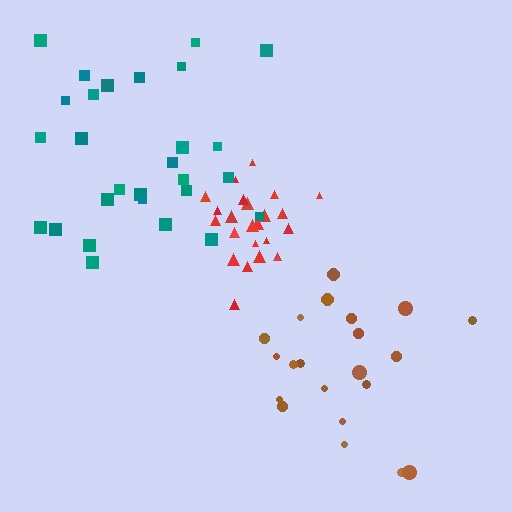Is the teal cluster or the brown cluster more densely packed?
Brown.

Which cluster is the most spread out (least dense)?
Teal.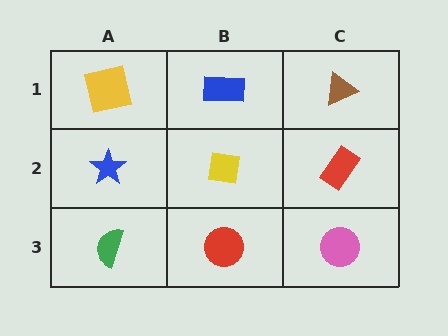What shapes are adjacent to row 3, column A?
A blue star (row 2, column A), a red circle (row 3, column B).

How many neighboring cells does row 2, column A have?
3.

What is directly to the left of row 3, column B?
A green semicircle.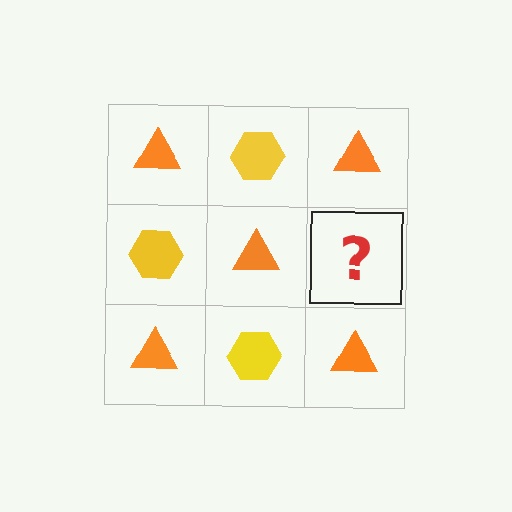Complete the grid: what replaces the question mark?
The question mark should be replaced with a yellow hexagon.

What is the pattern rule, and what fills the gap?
The rule is that it alternates orange triangle and yellow hexagon in a checkerboard pattern. The gap should be filled with a yellow hexagon.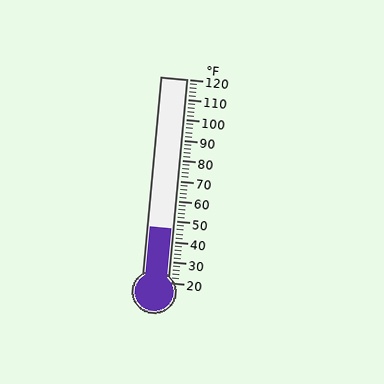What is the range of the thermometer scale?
The thermometer scale ranges from 20°F to 120°F.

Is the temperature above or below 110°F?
The temperature is below 110°F.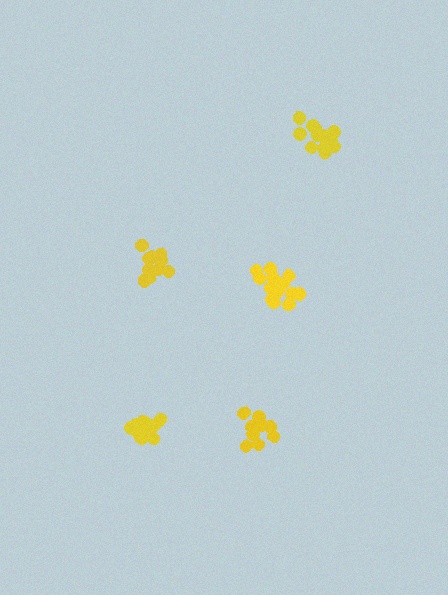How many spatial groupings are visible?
There are 5 spatial groupings.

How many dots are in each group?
Group 1: 9 dots, Group 2: 11 dots, Group 3: 12 dots, Group 4: 12 dots, Group 5: 13 dots (57 total).